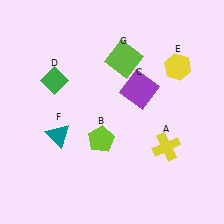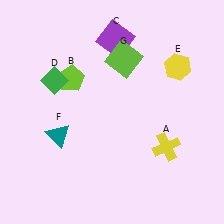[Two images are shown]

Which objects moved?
The objects that moved are: the lime pentagon (B), the purple square (C).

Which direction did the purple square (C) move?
The purple square (C) moved up.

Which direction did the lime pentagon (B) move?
The lime pentagon (B) moved up.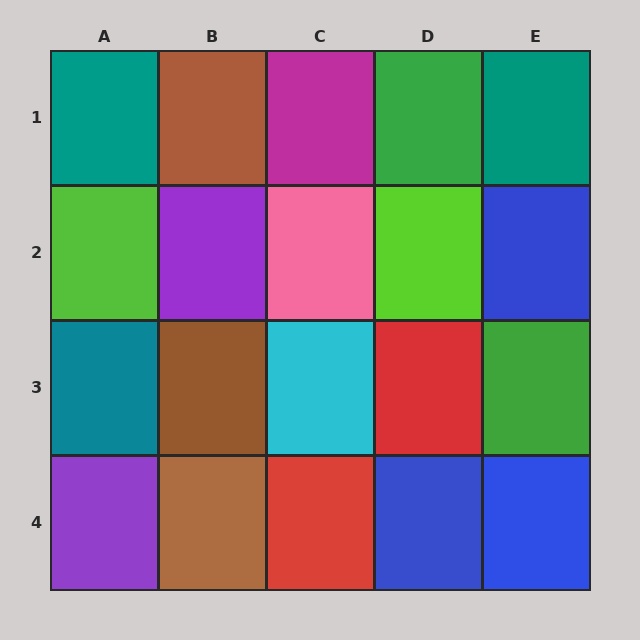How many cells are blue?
3 cells are blue.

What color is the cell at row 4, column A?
Purple.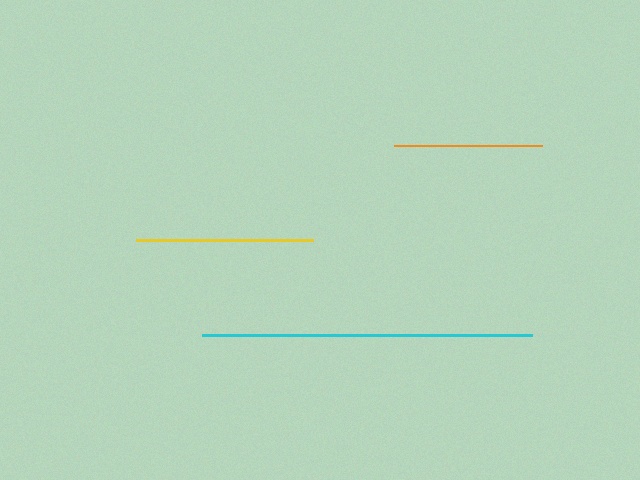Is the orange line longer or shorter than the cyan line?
The cyan line is longer than the orange line.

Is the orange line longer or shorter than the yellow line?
The yellow line is longer than the orange line.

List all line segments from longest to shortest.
From longest to shortest: cyan, yellow, orange.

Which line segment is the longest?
The cyan line is the longest at approximately 330 pixels.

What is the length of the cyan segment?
The cyan segment is approximately 330 pixels long.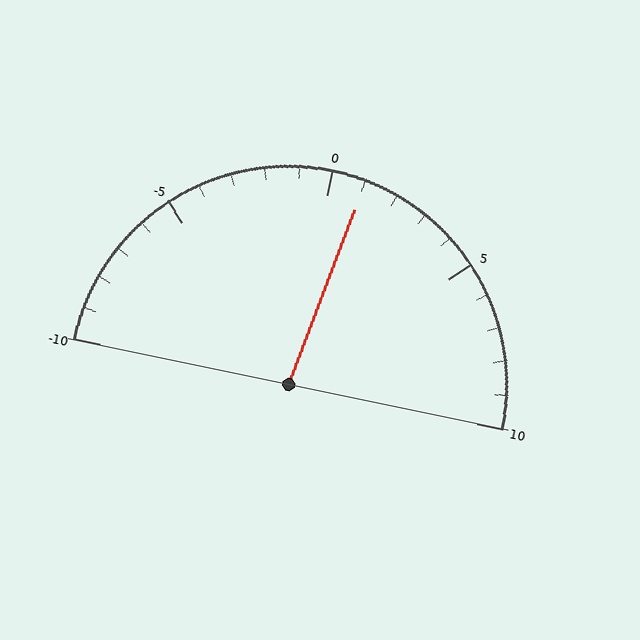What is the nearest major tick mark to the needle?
The nearest major tick mark is 0.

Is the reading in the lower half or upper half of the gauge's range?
The reading is in the upper half of the range (-10 to 10).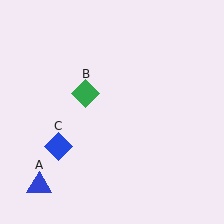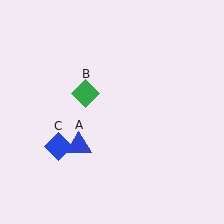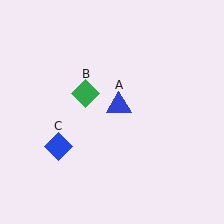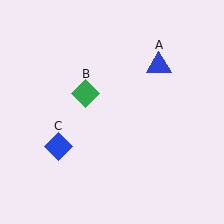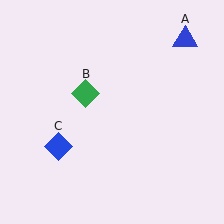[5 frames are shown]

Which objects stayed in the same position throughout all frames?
Green diamond (object B) and blue diamond (object C) remained stationary.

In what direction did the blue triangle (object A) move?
The blue triangle (object A) moved up and to the right.